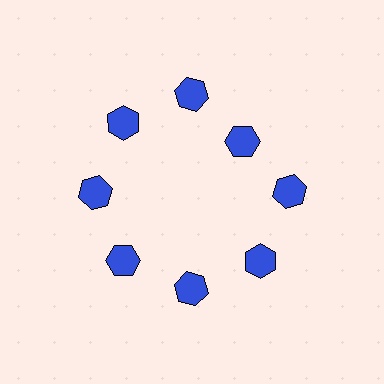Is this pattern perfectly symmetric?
No. The 8 blue hexagons are arranged in a ring, but one element near the 2 o'clock position is pulled inward toward the center, breaking the 8-fold rotational symmetry.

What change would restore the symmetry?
The symmetry would be restored by moving it outward, back onto the ring so that all 8 hexagons sit at equal angles and equal distance from the center.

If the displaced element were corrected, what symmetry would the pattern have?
It would have 8-fold rotational symmetry — the pattern would map onto itself every 45 degrees.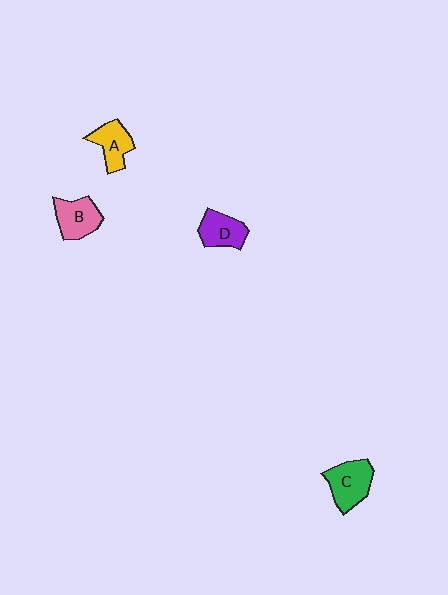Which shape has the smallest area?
Shape A (yellow).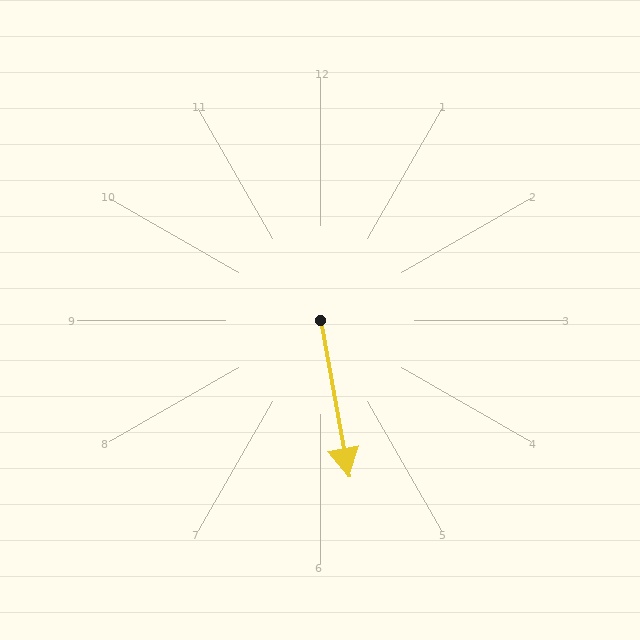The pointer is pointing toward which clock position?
Roughly 6 o'clock.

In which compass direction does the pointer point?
South.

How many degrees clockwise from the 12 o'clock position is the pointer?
Approximately 170 degrees.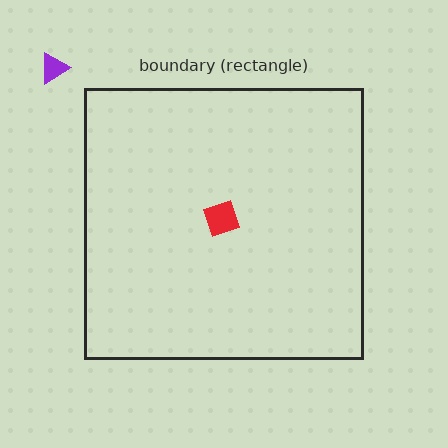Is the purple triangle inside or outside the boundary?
Outside.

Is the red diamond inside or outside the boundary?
Inside.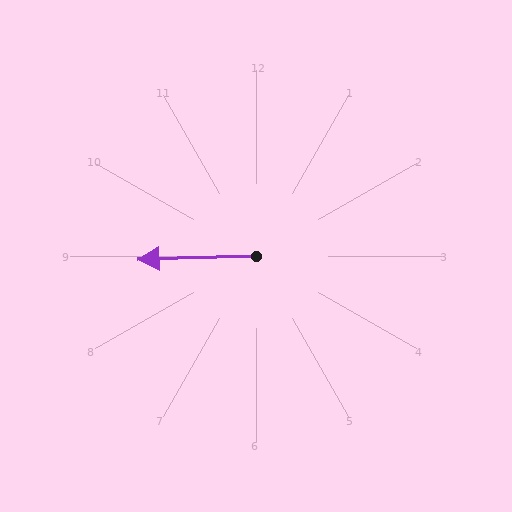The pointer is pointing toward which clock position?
Roughly 9 o'clock.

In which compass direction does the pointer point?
West.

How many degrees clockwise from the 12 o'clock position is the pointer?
Approximately 268 degrees.